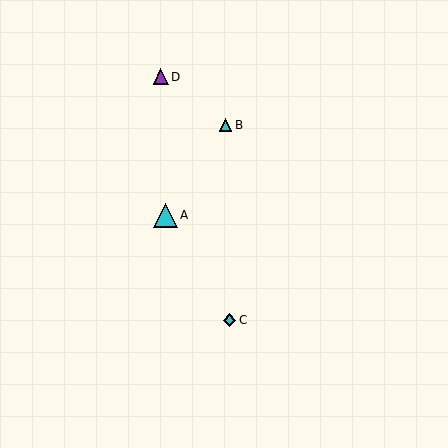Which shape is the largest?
The cyan triangle (labeled A) is the largest.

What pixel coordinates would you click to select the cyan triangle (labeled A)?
Click at (165, 215) to select the cyan triangle A.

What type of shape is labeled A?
Shape A is a cyan triangle.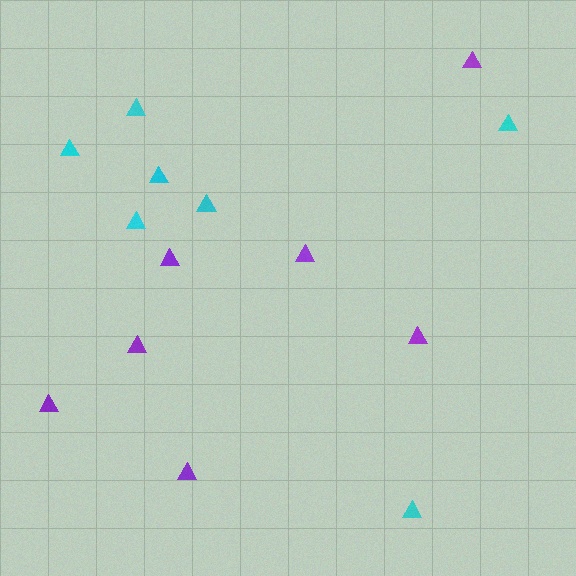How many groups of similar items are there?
There are 2 groups: one group of cyan triangles (7) and one group of purple triangles (7).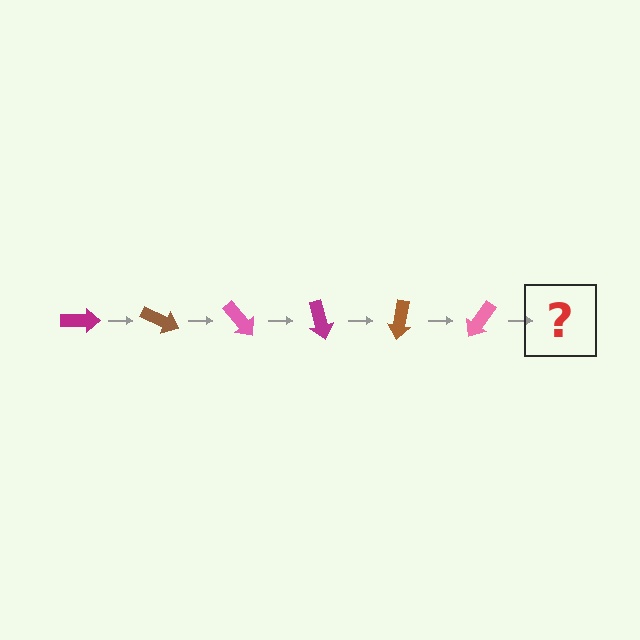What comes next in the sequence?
The next element should be a magenta arrow, rotated 150 degrees from the start.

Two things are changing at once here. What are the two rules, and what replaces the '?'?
The two rules are that it rotates 25 degrees each step and the color cycles through magenta, brown, and pink. The '?' should be a magenta arrow, rotated 150 degrees from the start.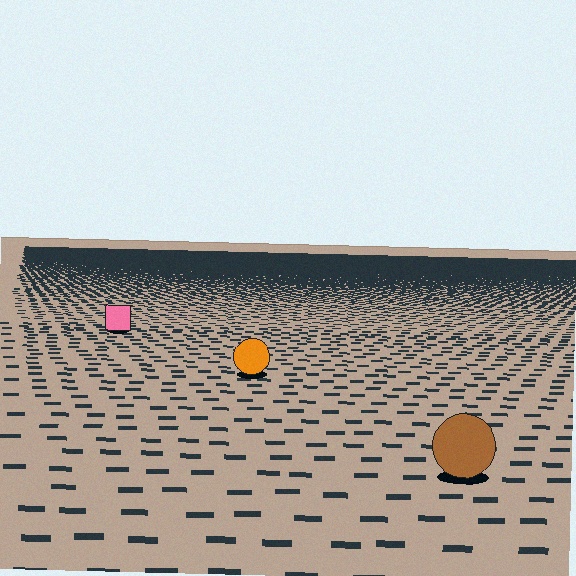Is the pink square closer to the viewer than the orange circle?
No. The orange circle is closer — you can tell from the texture gradient: the ground texture is coarser near it.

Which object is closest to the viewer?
The brown circle is closest. The texture marks near it are larger and more spread out.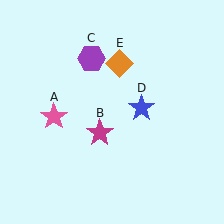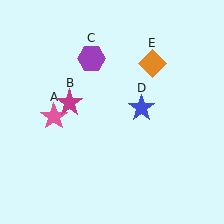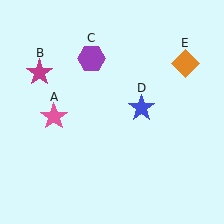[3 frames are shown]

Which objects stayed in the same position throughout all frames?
Pink star (object A) and purple hexagon (object C) and blue star (object D) remained stationary.